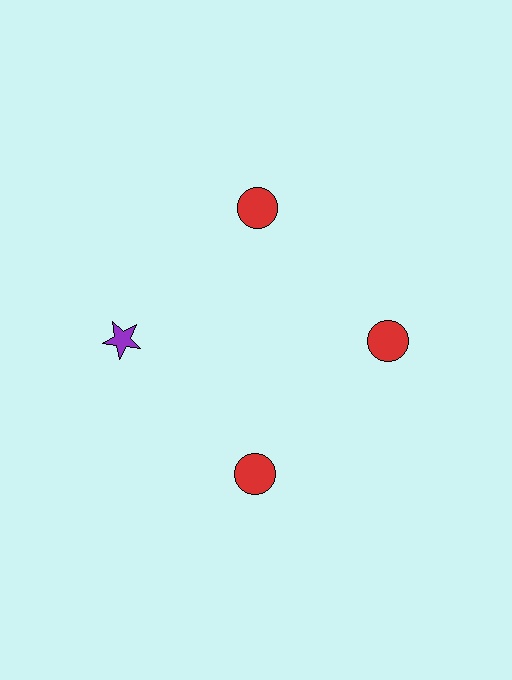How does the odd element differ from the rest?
It differs in both color (purple instead of red) and shape (star instead of circle).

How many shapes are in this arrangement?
There are 4 shapes arranged in a ring pattern.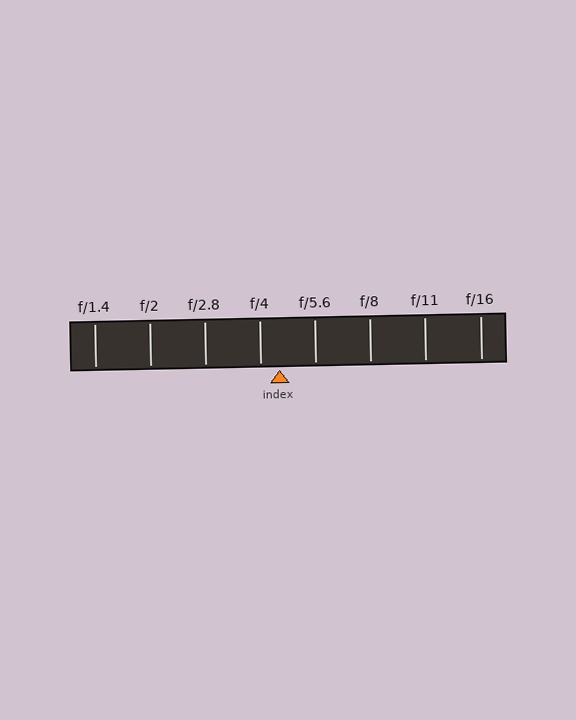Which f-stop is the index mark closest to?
The index mark is closest to f/4.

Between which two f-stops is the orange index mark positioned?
The index mark is between f/4 and f/5.6.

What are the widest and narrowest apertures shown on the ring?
The widest aperture shown is f/1.4 and the narrowest is f/16.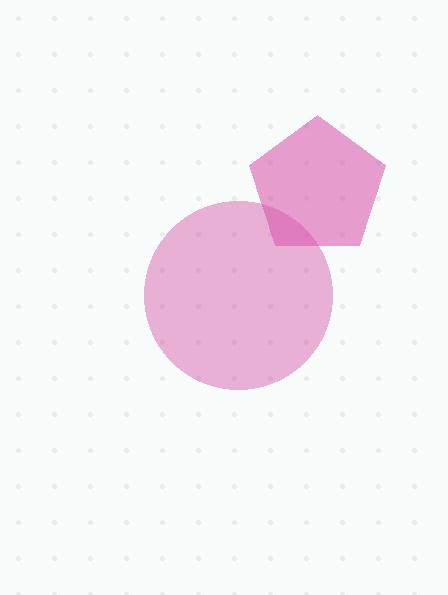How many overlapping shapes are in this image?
There are 2 overlapping shapes in the image.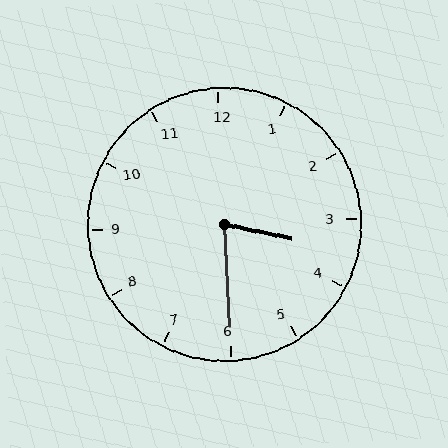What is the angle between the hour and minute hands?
Approximately 75 degrees.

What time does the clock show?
3:30.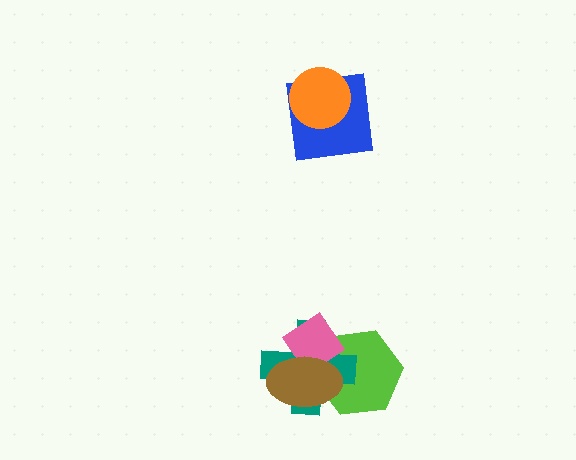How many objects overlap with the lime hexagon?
3 objects overlap with the lime hexagon.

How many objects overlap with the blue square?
1 object overlaps with the blue square.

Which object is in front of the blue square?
The orange circle is in front of the blue square.